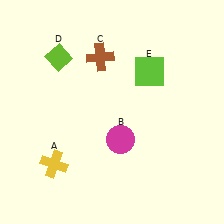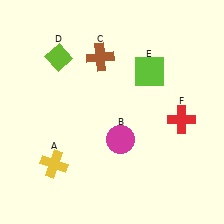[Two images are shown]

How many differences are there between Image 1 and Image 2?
There is 1 difference between the two images.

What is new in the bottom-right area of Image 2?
A red cross (F) was added in the bottom-right area of Image 2.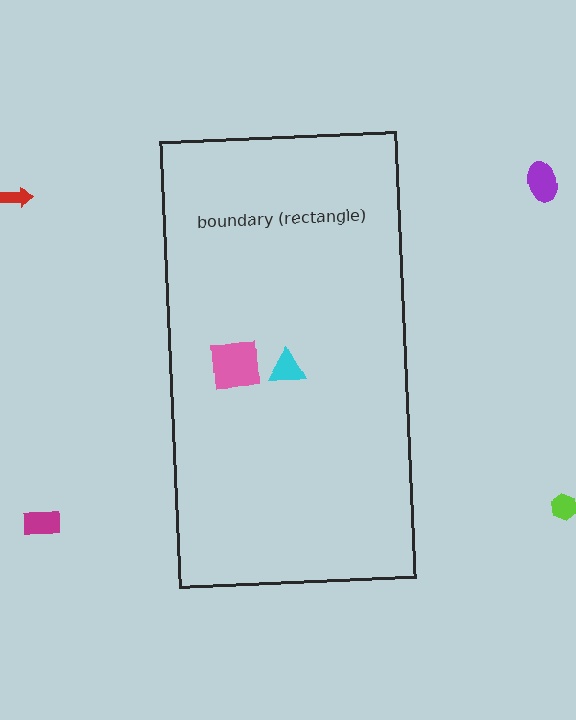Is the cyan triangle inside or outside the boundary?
Inside.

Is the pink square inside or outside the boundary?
Inside.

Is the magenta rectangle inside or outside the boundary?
Outside.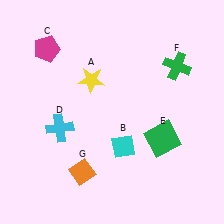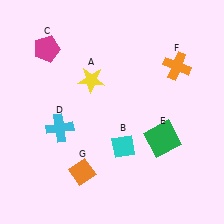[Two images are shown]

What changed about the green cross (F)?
In Image 1, F is green. In Image 2, it changed to orange.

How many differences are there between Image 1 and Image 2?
There is 1 difference between the two images.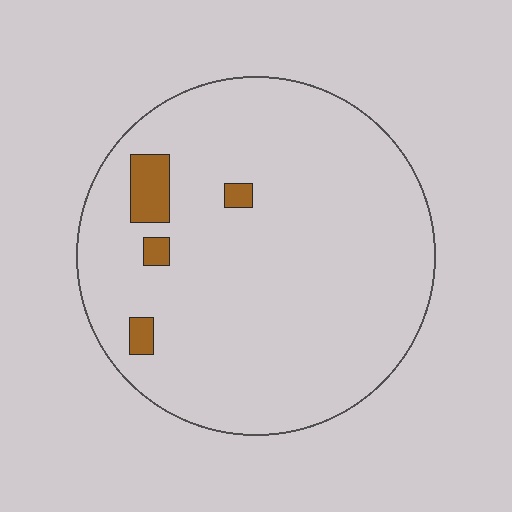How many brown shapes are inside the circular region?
4.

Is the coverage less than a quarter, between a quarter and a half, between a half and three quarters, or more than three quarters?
Less than a quarter.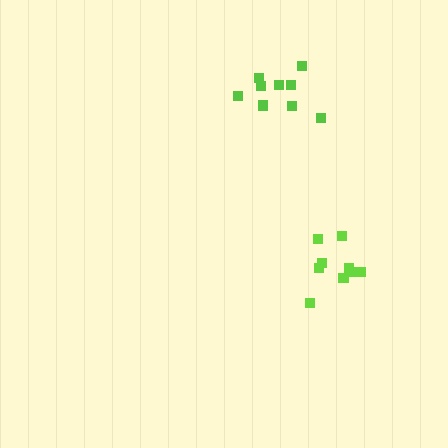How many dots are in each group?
Group 1: 9 dots, Group 2: 9 dots (18 total).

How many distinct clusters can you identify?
There are 2 distinct clusters.